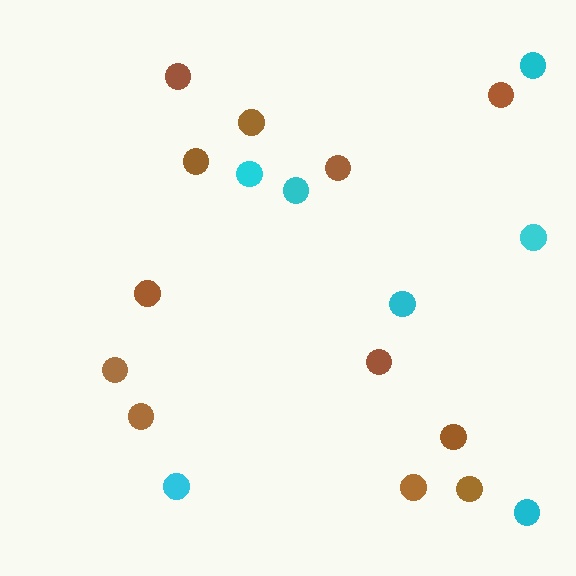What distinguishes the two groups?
There are 2 groups: one group of cyan circles (7) and one group of brown circles (12).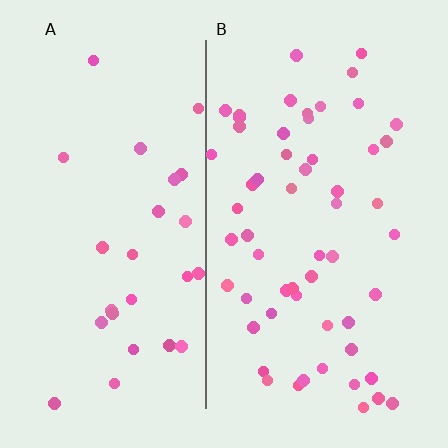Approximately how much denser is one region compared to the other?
Approximately 2.1× — region B over region A.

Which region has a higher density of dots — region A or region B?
B (the right).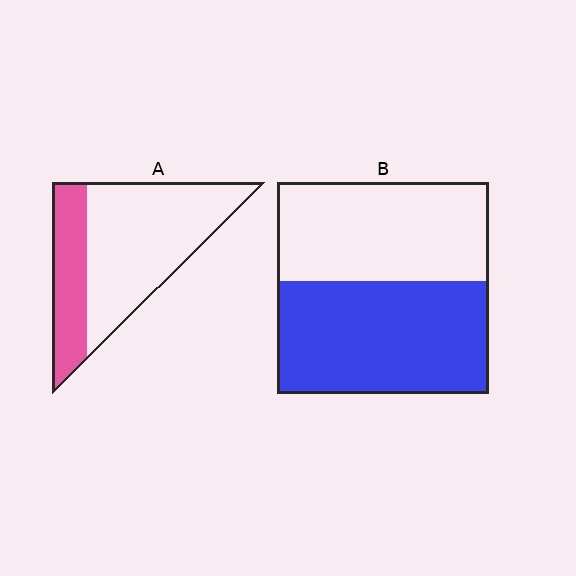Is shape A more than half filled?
No.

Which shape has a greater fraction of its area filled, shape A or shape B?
Shape B.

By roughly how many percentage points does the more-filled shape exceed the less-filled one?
By roughly 25 percentage points (B over A).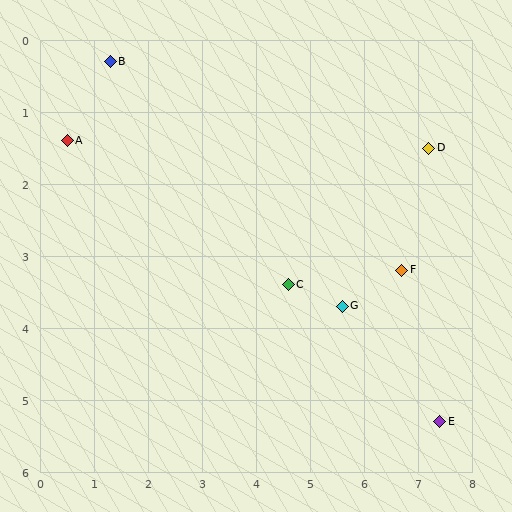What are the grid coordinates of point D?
Point D is at approximately (7.2, 1.5).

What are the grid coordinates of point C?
Point C is at approximately (4.6, 3.4).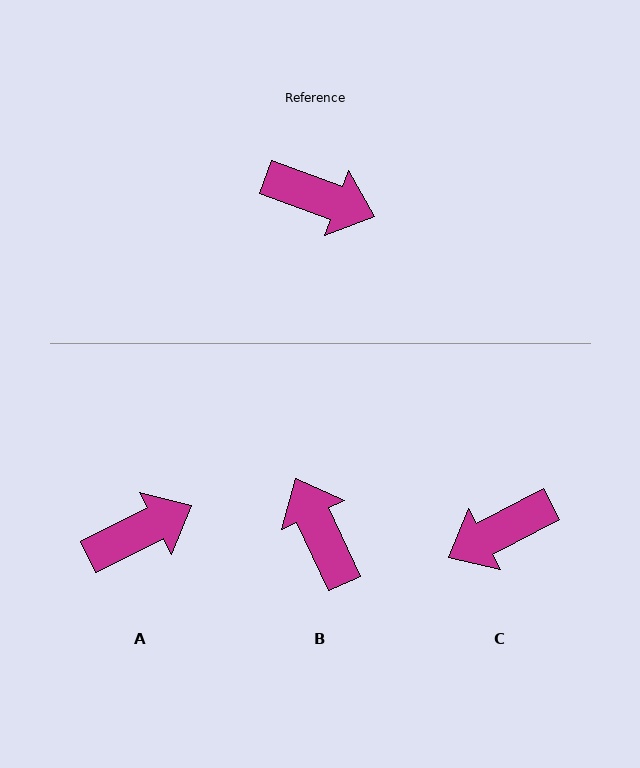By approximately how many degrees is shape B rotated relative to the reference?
Approximately 135 degrees counter-clockwise.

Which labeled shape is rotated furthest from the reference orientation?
B, about 135 degrees away.